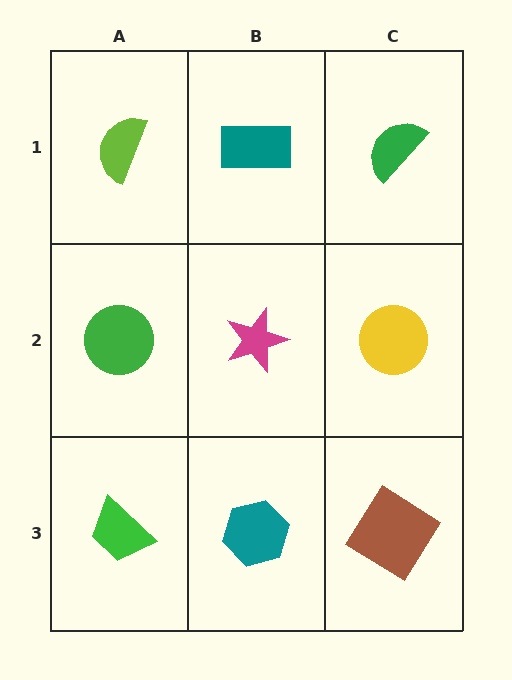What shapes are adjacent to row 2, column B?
A teal rectangle (row 1, column B), a teal hexagon (row 3, column B), a green circle (row 2, column A), a yellow circle (row 2, column C).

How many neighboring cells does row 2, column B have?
4.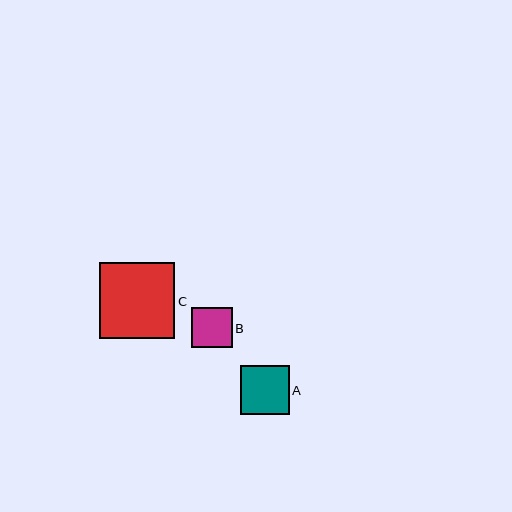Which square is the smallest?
Square B is the smallest with a size of approximately 41 pixels.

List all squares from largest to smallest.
From largest to smallest: C, A, B.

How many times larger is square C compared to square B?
Square C is approximately 1.9 times the size of square B.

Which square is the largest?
Square C is the largest with a size of approximately 76 pixels.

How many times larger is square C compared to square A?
Square C is approximately 1.5 times the size of square A.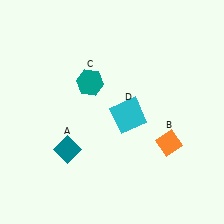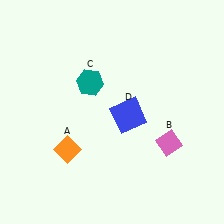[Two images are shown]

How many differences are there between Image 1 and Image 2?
There are 3 differences between the two images.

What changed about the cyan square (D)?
In Image 1, D is cyan. In Image 2, it changed to blue.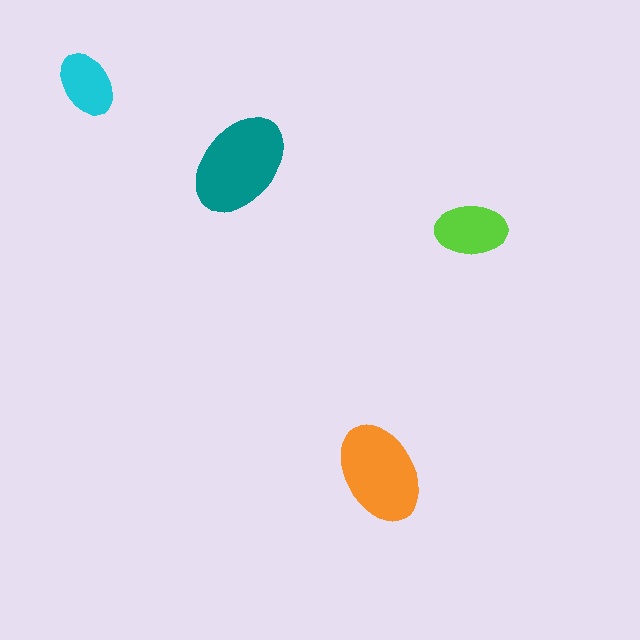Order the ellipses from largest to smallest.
the teal one, the orange one, the lime one, the cyan one.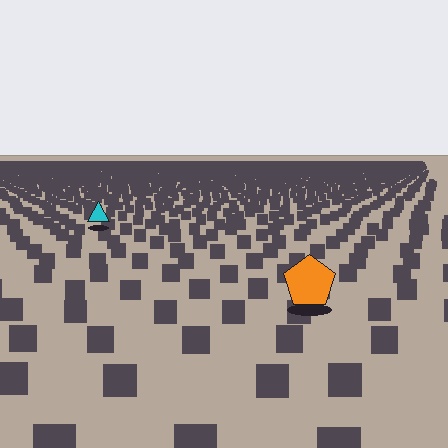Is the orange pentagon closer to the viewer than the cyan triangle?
Yes. The orange pentagon is closer — you can tell from the texture gradient: the ground texture is coarser near it.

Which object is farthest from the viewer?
The cyan triangle is farthest from the viewer. It appears smaller and the ground texture around it is denser.